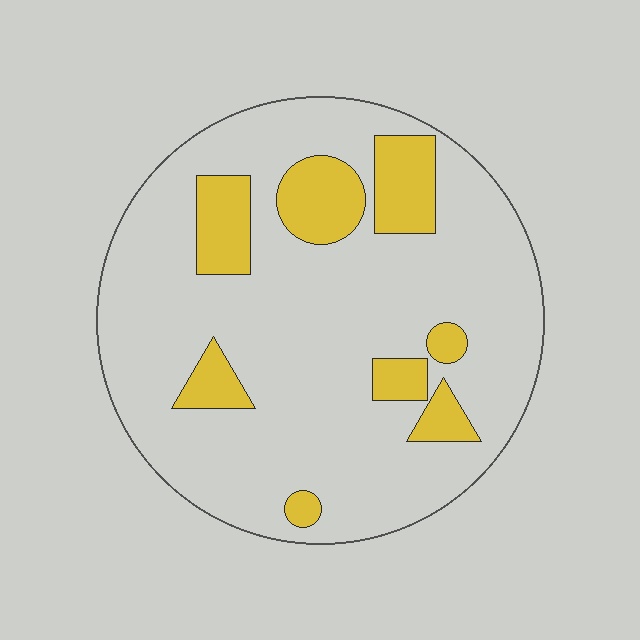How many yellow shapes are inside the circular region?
8.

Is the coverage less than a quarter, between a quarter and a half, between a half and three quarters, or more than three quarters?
Less than a quarter.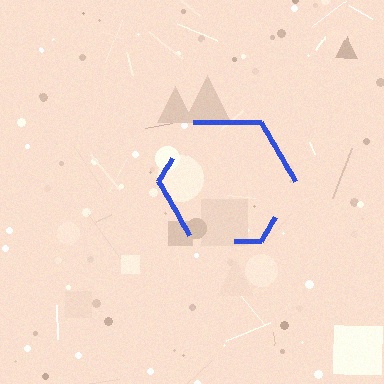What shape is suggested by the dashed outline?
The dashed outline suggests a hexagon.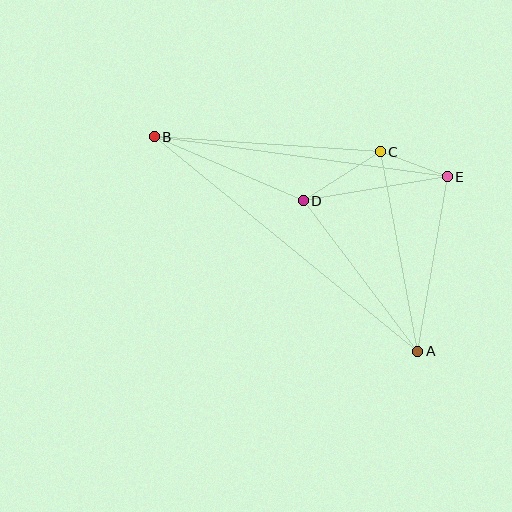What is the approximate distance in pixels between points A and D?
The distance between A and D is approximately 189 pixels.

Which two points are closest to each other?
Points C and E are closest to each other.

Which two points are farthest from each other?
Points A and B are farthest from each other.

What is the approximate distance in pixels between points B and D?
The distance between B and D is approximately 162 pixels.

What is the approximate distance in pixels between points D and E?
The distance between D and E is approximately 146 pixels.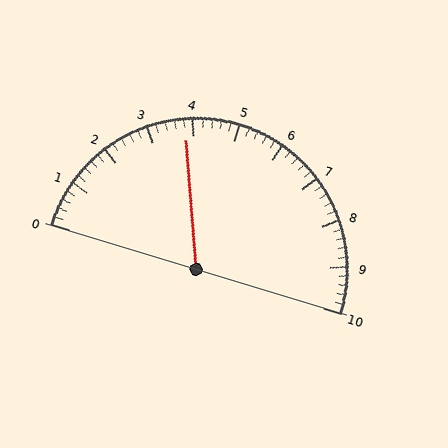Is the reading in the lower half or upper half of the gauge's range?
The reading is in the lower half of the range (0 to 10).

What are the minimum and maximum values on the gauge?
The gauge ranges from 0 to 10.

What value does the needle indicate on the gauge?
The needle indicates approximately 3.8.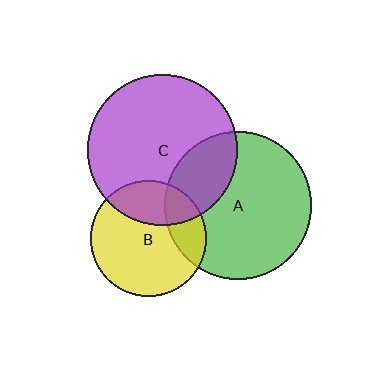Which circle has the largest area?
Circle C (purple).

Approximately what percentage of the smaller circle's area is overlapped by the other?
Approximately 25%.